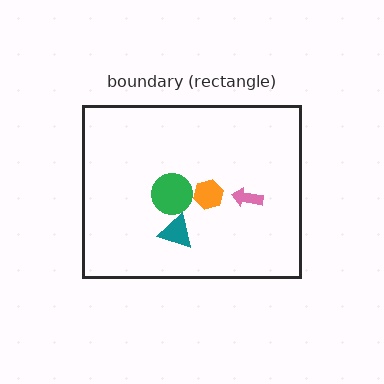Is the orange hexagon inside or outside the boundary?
Inside.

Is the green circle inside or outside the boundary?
Inside.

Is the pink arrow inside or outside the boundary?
Inside.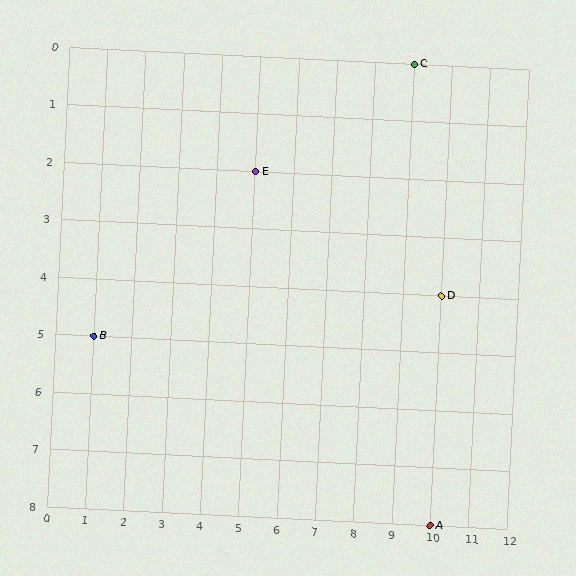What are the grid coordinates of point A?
Point A is at grid coordinates (10, 8).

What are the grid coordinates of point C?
Point C is at grid coordinates (9, 0).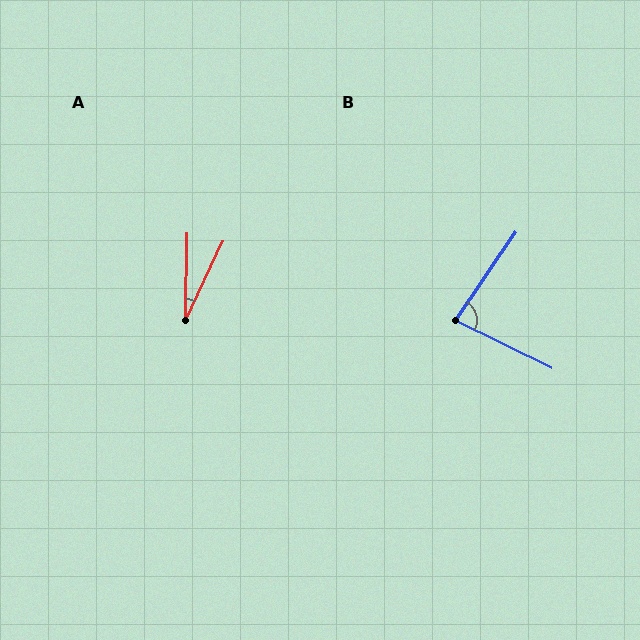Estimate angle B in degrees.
Approximately 82 degrees.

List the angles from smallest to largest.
A (25°), B (82°).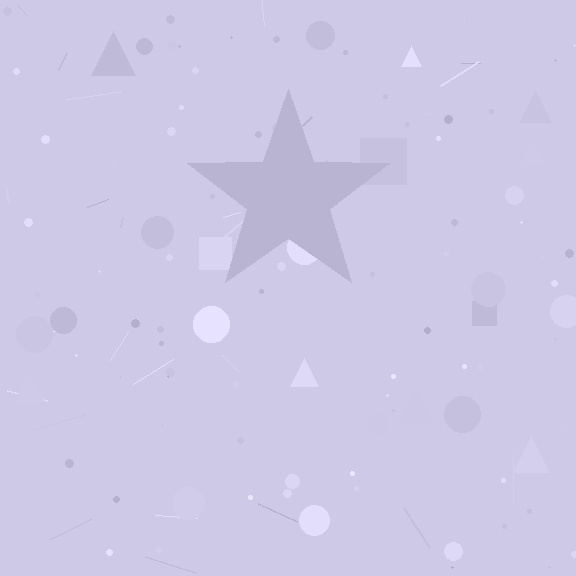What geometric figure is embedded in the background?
A star is embedded in the background.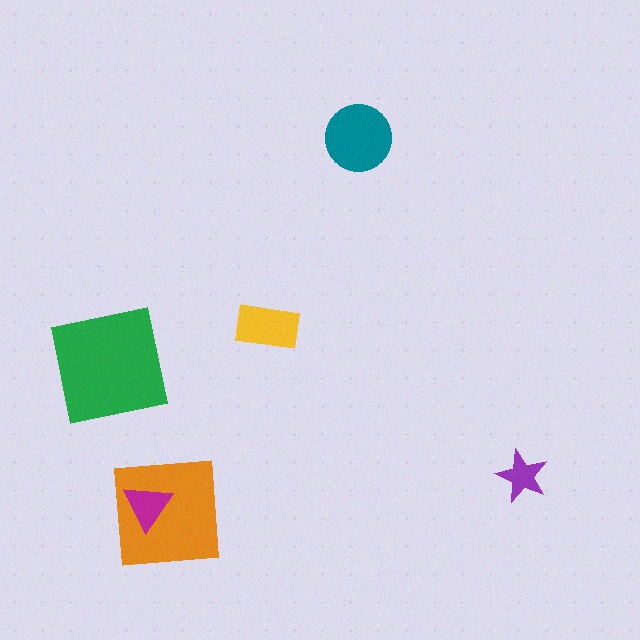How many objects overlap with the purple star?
0 objects overlap with the purple star.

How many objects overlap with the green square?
0 objects overlap with the green square.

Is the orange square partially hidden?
Yes, it is partially covered by another shape.